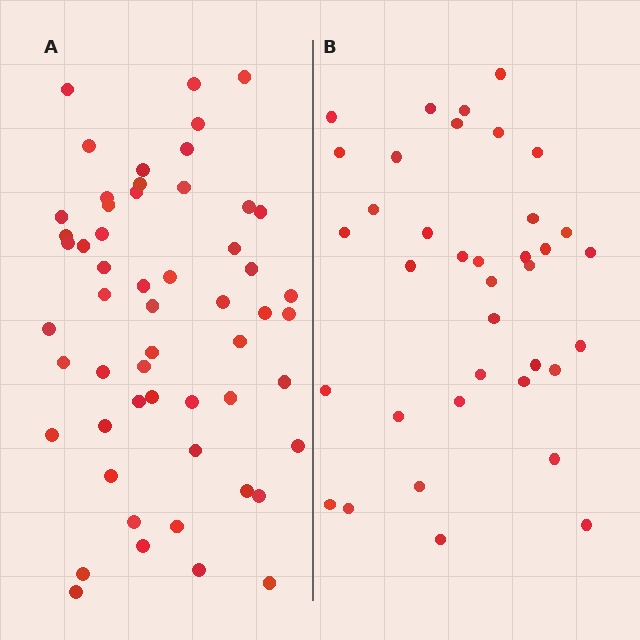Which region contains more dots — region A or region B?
Region A (the left region) has more dots.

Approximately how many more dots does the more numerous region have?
Region A has approximately 20 more dots than region B.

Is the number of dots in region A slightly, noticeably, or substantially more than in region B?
Region A has substantially more. The ratio is roughly 1.5 to 1.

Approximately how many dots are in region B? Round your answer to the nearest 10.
About 40 dots. (The exact count is 37, which rounds to 40.)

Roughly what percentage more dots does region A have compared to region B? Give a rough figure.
About 50% more.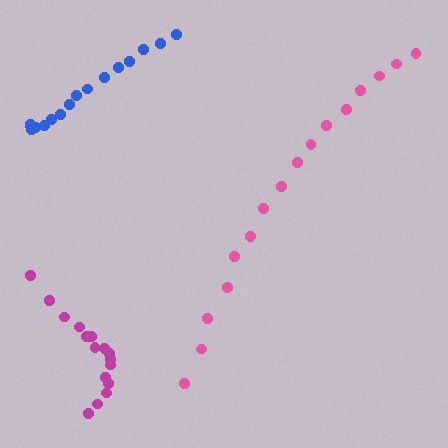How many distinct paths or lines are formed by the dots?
There are 3 distinct paths.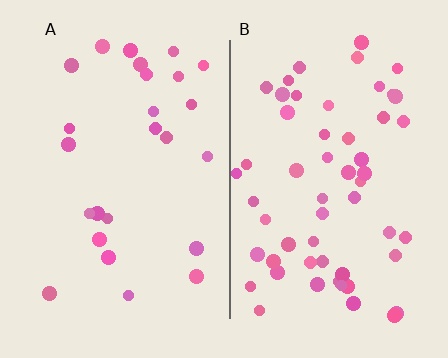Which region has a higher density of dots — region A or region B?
B (the right).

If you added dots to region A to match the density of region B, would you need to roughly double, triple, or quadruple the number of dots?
Approximately double.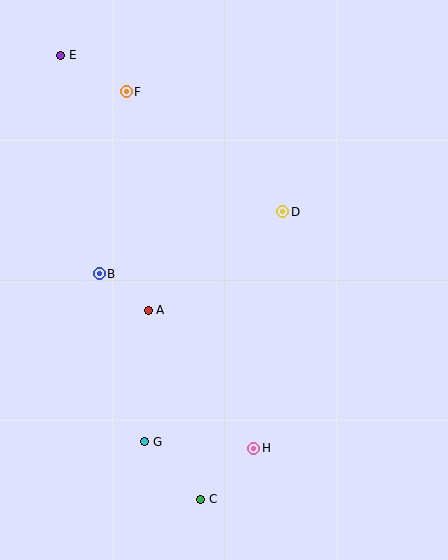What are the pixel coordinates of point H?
Point H is at (254, 448).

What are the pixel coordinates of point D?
Point D is at (282, 212).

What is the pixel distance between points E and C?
The distance between E and C is 466 pixels.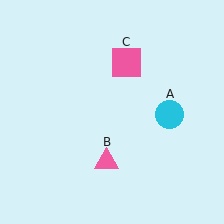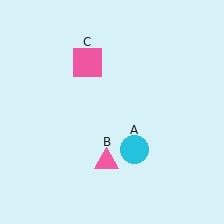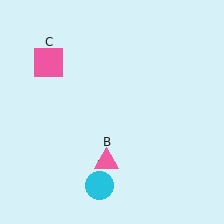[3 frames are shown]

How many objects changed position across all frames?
2 objects changed position: cyan circle (object A), pink square (object C).